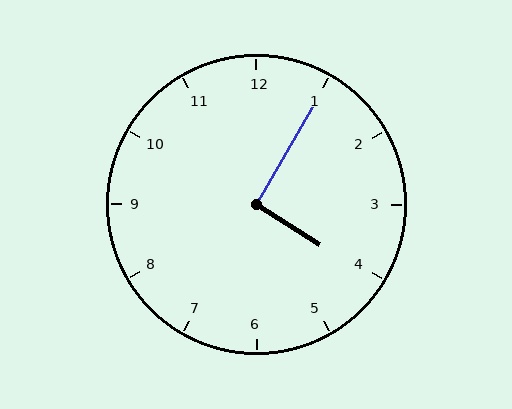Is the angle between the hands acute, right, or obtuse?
It is right.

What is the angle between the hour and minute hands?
Approximately 92 degrees.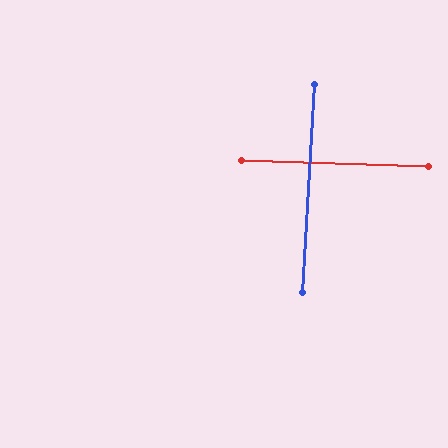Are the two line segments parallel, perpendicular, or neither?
Perpendicular — they meet at approximately 89°.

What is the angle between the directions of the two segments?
Approximately 89 degrees.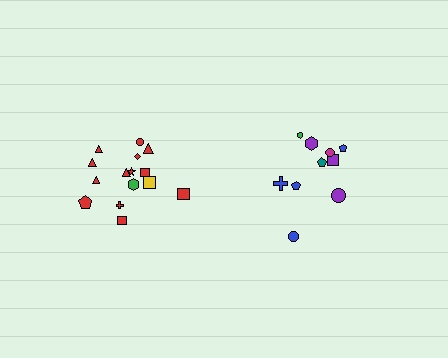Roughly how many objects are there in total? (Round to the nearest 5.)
Roughly 25 objects in total.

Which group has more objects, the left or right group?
The left group.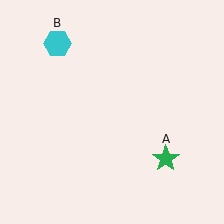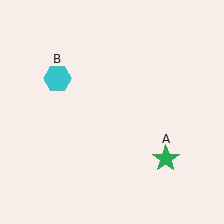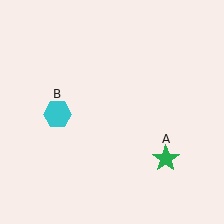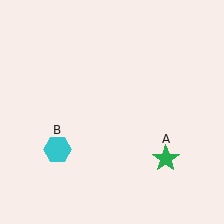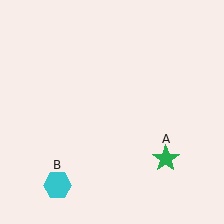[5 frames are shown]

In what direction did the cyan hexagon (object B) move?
The cyan hexagon (object B) moved down.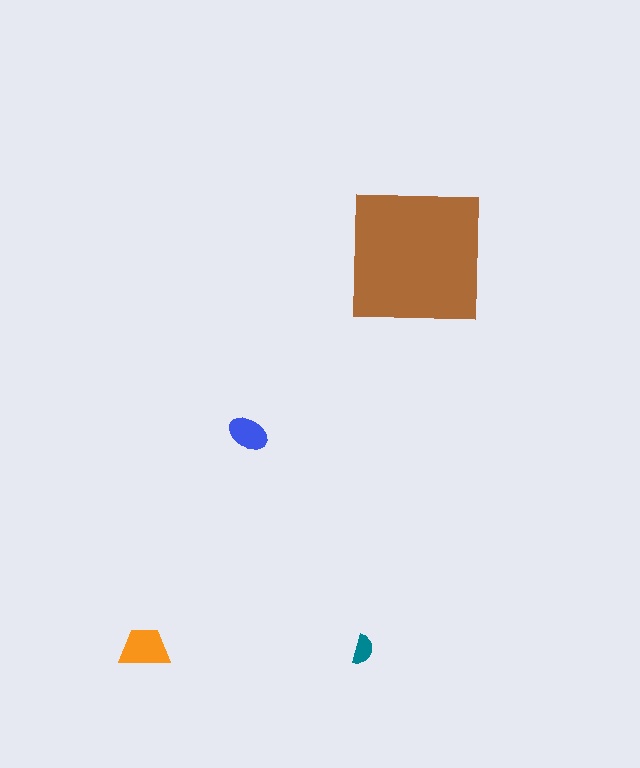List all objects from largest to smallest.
The brown square, the orange trapezoid, the blue ellipse, the teal semicircle.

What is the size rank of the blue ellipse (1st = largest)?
3rd.